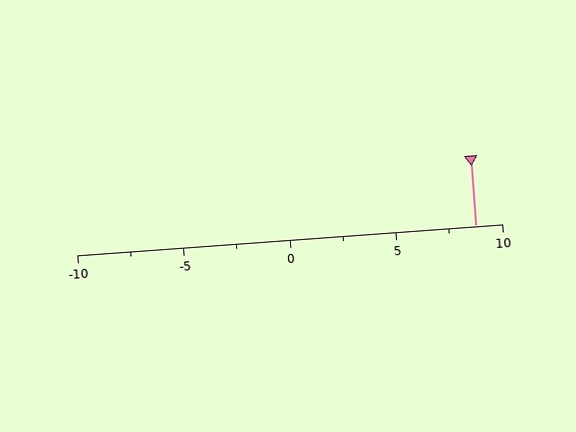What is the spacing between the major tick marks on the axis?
The major ticks are spaced 5 apart.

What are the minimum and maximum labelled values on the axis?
The axis runs from -10 to 10.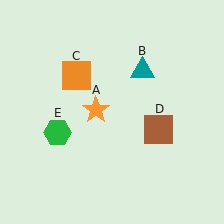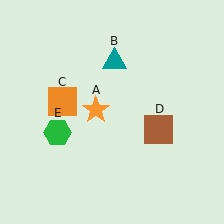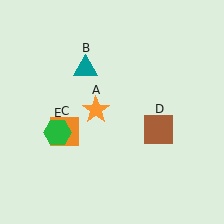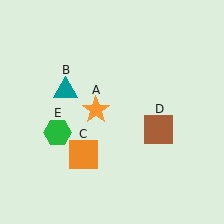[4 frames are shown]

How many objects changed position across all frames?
2 objects changed position: teal triangle (object B), orange square (object C).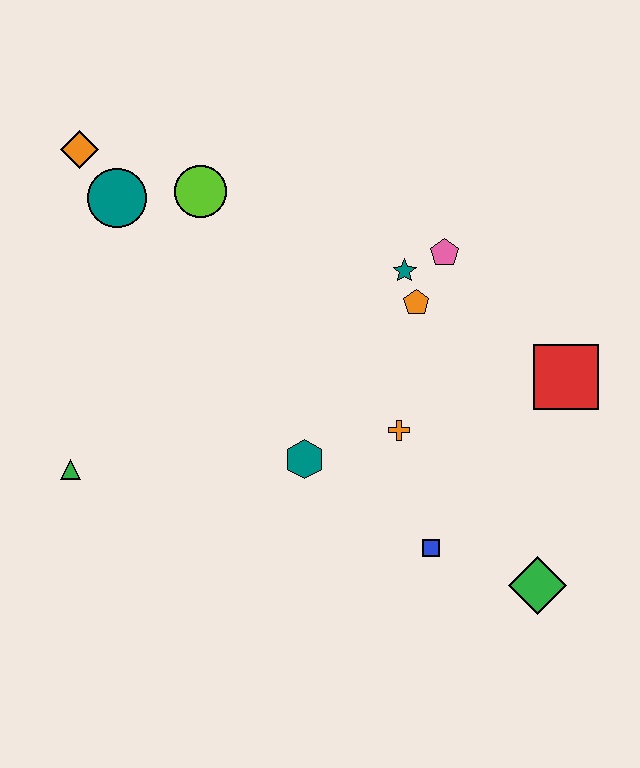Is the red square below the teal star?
Yes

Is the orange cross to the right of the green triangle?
Yes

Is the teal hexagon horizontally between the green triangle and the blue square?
Yes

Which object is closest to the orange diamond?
The teal circle is closest to the orange diamond.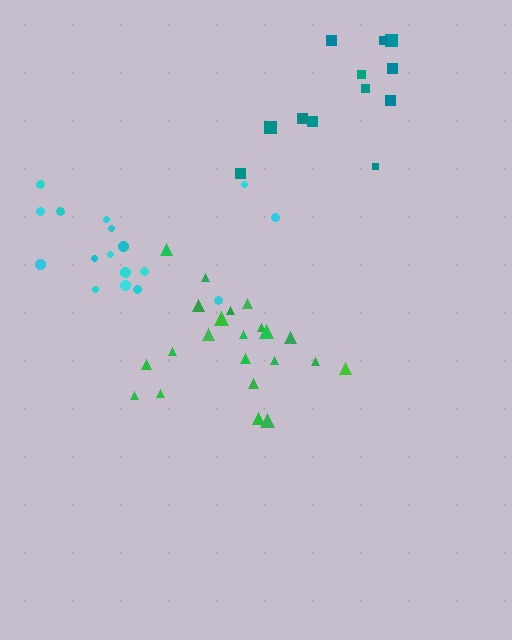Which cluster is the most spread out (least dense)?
Cyan.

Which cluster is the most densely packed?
Green.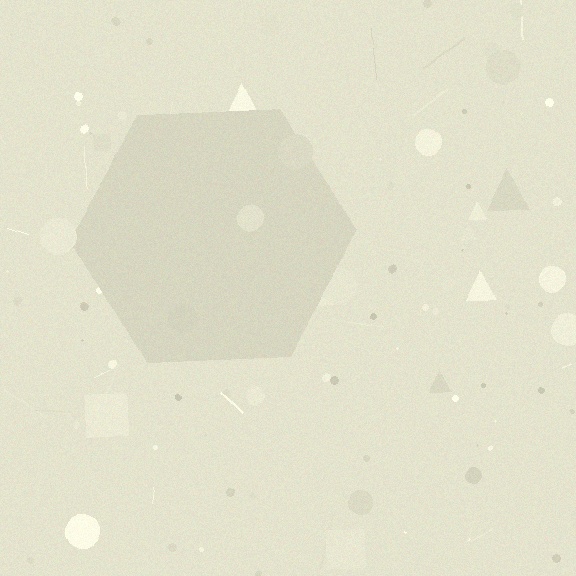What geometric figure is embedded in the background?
A hexagon is embedded in the background.